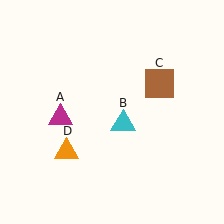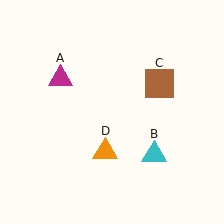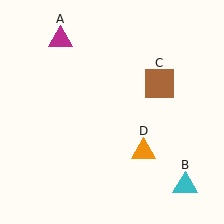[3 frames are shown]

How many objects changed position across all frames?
3 objects changed position: magenta triangle (object A), cyan triangle (object B), orange triangle (object D).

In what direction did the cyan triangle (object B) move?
The cyan triangle (object B) moved down and to the right.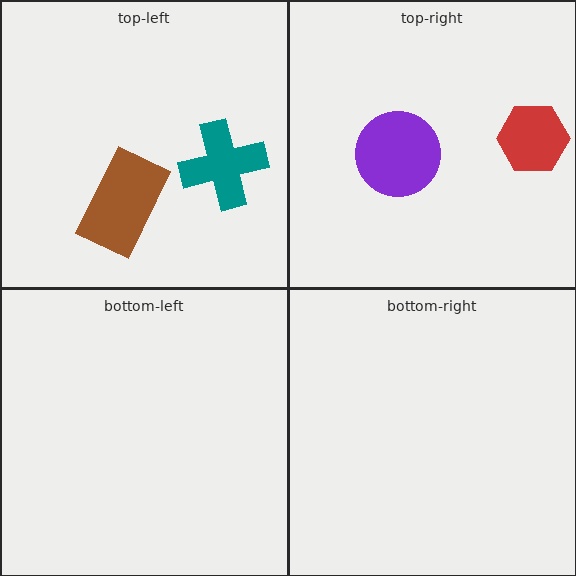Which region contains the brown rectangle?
The top-left region.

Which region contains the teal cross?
The top-left region.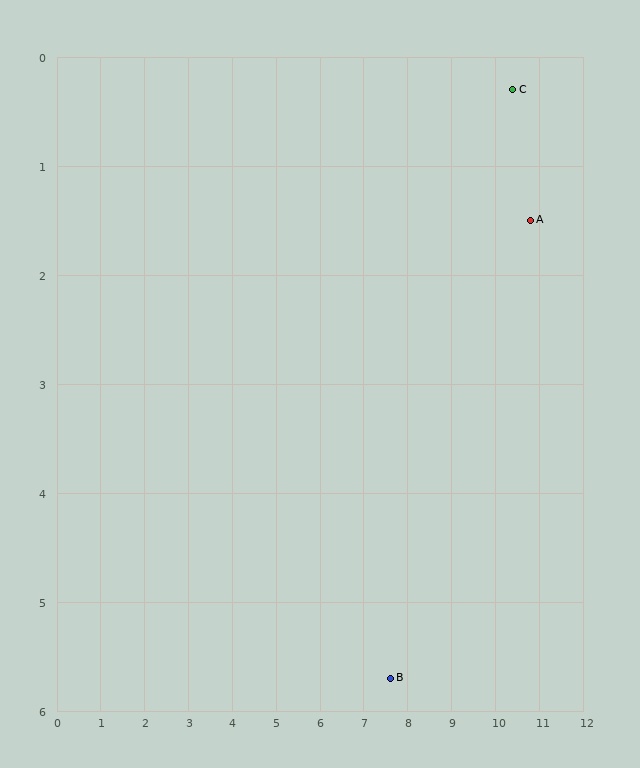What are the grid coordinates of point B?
Point B is at approximately (7.6, 5.7).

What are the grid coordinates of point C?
Point C is at approximately (10.4, 0.3).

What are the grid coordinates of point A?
Point A is at approximately (10.8, 1.5).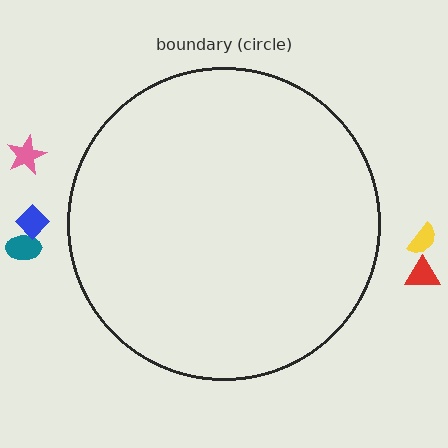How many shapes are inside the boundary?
0 inside, 5 outside.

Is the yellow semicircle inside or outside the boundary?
Outside.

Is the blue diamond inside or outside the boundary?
Outside.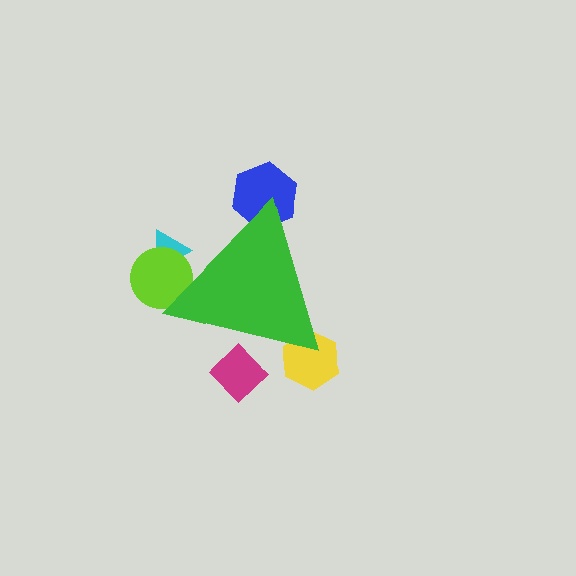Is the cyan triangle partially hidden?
Yes, the cyan triangle is partially hidden behind the green triangle.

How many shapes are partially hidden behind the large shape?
5 shapes are partially hidden.